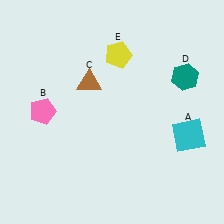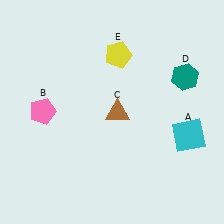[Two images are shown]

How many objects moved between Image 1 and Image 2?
1 object moved between the two images.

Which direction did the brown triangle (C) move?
The brown triangle (C) moved down.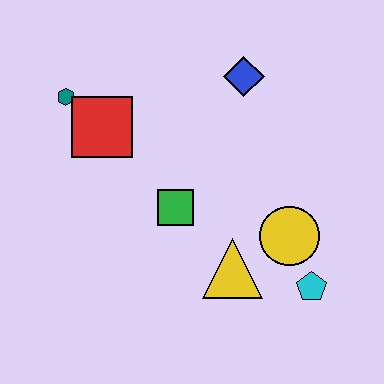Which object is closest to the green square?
The yellow triangle is closest to the green square.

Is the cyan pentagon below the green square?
Yes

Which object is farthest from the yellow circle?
The teal hexagon is farthest from the yellow circle.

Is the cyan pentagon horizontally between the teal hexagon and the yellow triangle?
No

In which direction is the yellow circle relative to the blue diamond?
The yellow circle is below the blue diamond.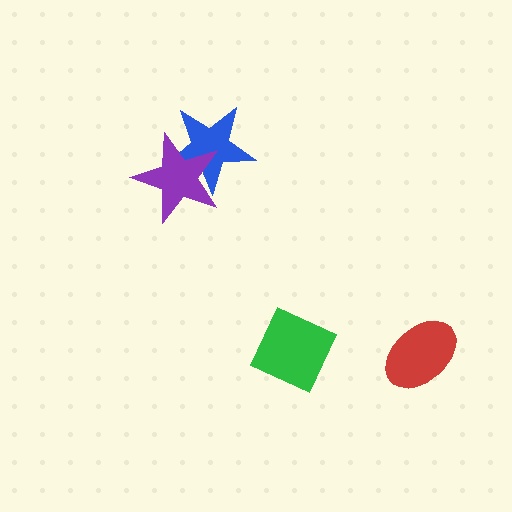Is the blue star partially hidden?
Yes, it is partially covered by another shape.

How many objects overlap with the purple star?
1 object overlaps with the purple star.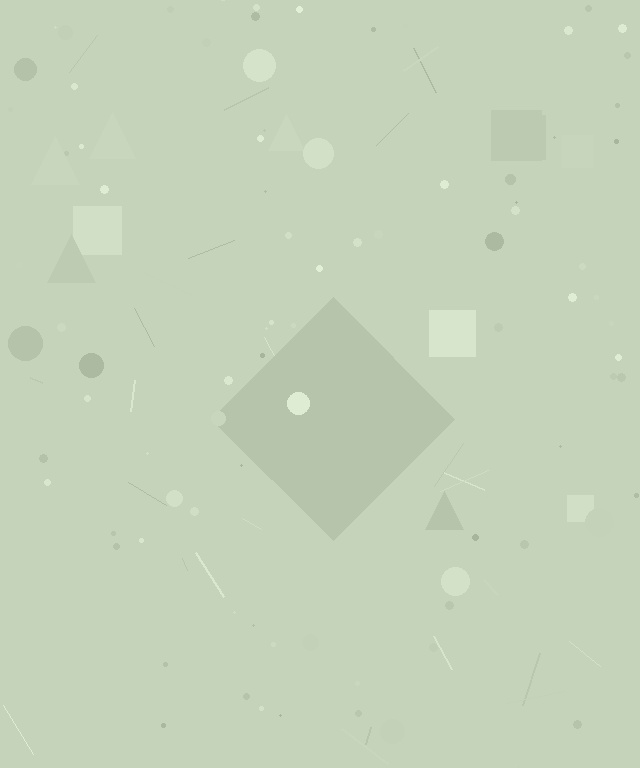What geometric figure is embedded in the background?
A diamond is embedded in the background.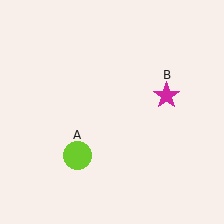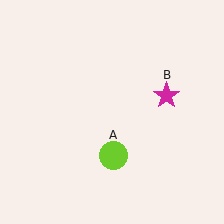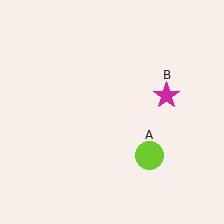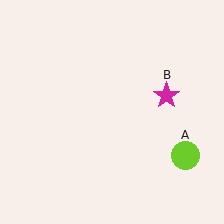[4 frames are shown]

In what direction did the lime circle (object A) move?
The lime circle (object A) moved right.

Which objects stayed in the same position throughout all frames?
Magenta star (object B) remained stationary.